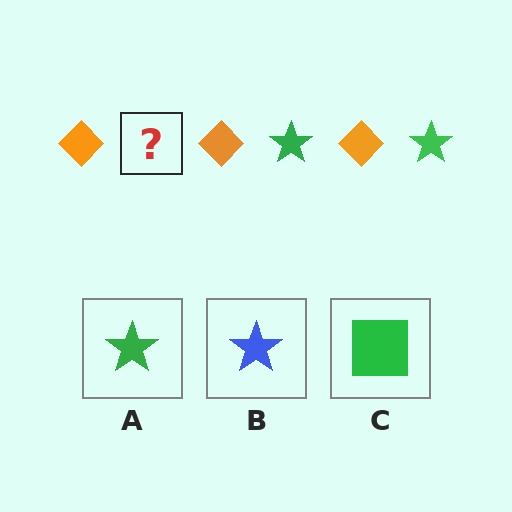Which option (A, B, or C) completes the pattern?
A.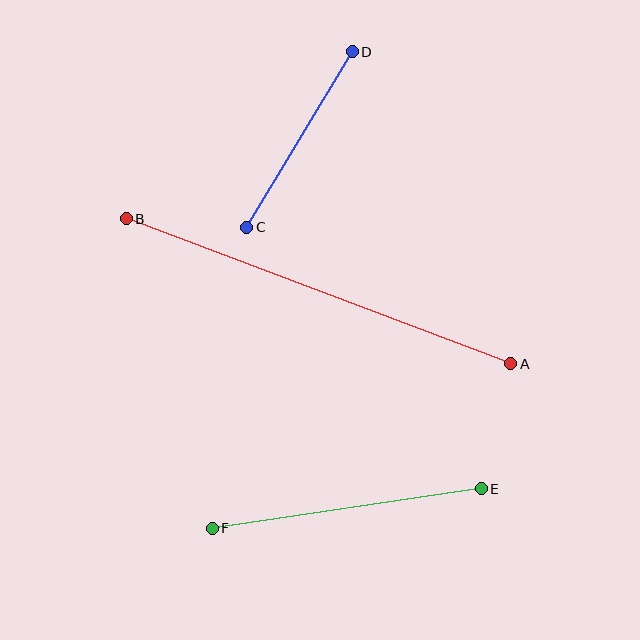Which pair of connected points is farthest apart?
Points A and B are farthest apart.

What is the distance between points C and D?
The distance is approximately 205 pixels.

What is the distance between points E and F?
The distance is approximately 272 pixels.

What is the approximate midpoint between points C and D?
The midpoint is at approximately (299, 139) pixels.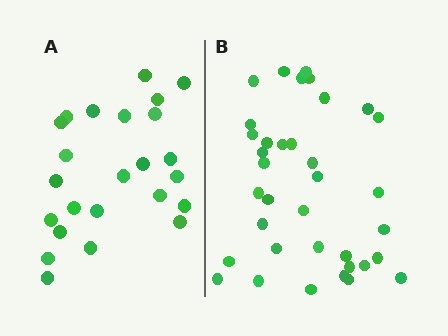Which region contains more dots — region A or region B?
Region B (the right region) has more dots.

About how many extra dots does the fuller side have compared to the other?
Region B has roughly 12 or so more dots than region A.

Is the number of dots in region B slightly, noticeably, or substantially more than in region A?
Region B has substantially more. The ratio is roughly 1.5 to 1.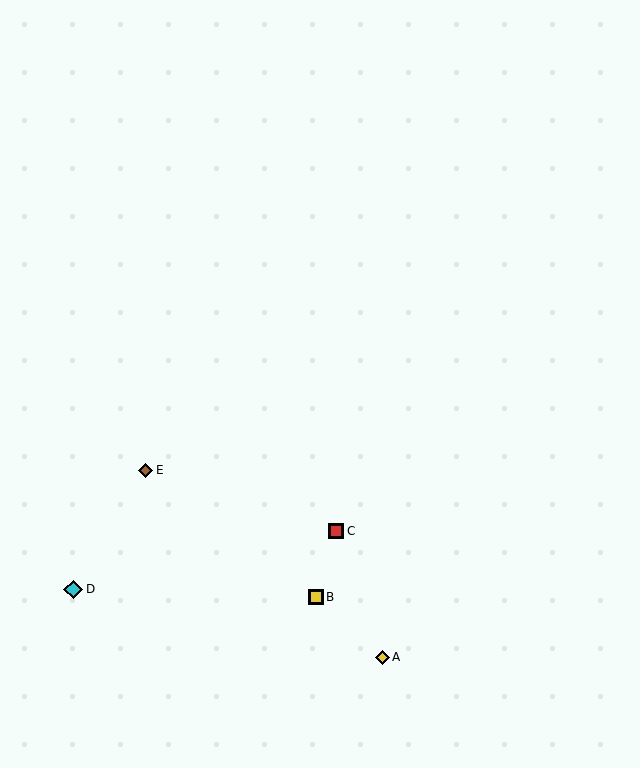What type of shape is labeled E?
Shape E is a brown diamond.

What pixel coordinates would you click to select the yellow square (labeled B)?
Click at (316, 597) to select the yellow square B.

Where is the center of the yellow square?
The center of the yellow square is at (316, 597).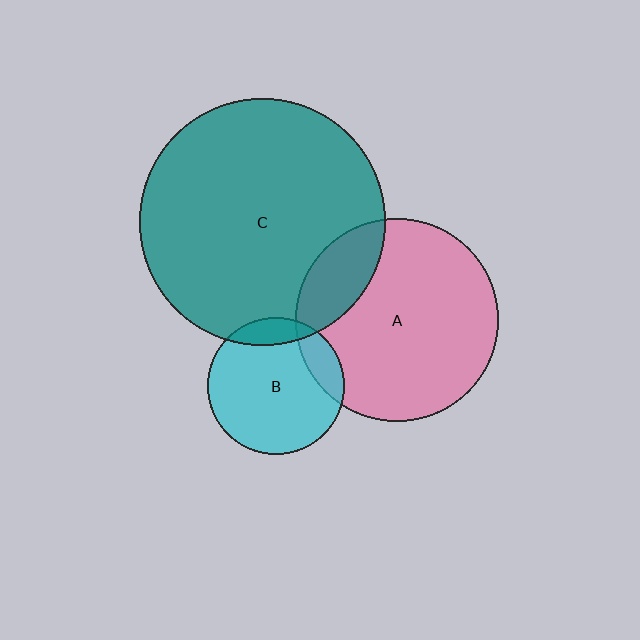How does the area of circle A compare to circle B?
Approximately 2.2 times.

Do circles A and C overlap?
Yes.